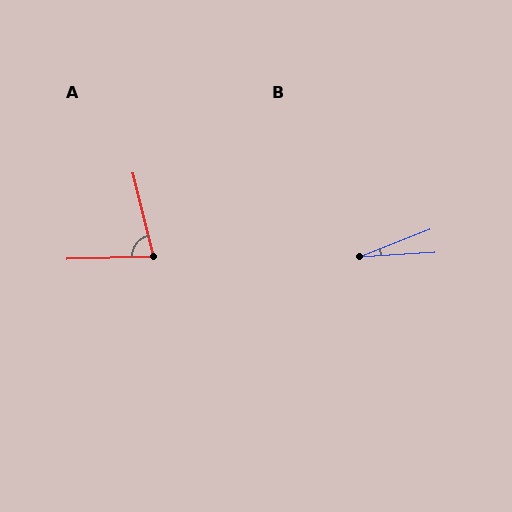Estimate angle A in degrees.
Approximately 78 degrees.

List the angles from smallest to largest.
B (17°), A (78°).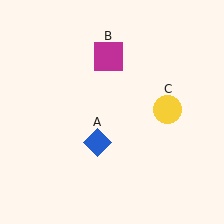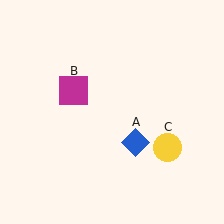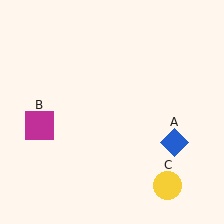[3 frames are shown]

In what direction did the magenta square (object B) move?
The magenta square (object B) moved down and to the left.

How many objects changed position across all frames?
3 objects changed position: blue diamond (object A), magenta square (object B), yellow circle (object C).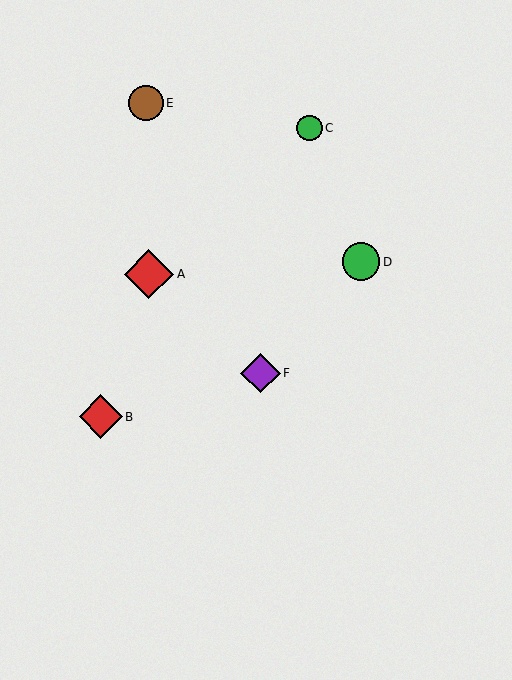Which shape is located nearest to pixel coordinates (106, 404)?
The red diamond (labeled B) at (101, 417) is nearest to that location.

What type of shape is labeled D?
Shape D is a green circle.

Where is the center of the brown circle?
The center of the brown circle is at (146, 103).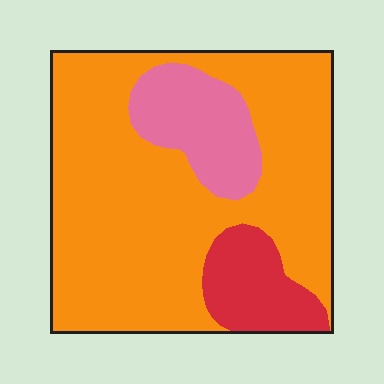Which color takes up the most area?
Orange, at roughly 75%.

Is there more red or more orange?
Orange.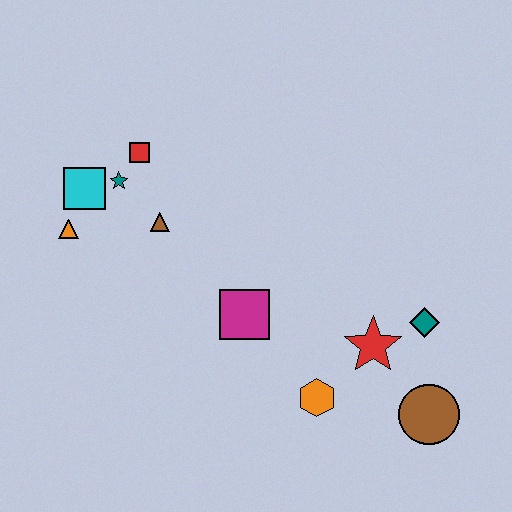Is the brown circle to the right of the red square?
Yes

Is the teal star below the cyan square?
No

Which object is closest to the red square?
The teal star is closest to the red square.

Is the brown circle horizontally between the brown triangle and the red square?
No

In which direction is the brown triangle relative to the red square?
The brown triangle is below the red square.